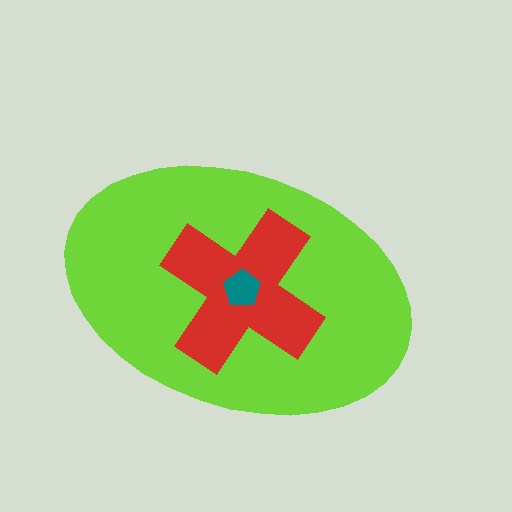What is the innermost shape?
The teal pentagon.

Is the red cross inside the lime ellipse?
Yes.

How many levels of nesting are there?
3.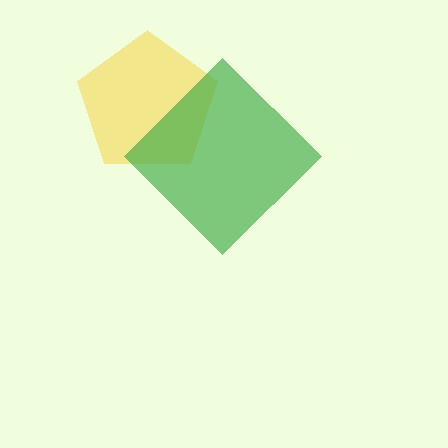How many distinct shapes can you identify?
There are 2 distinct shapes: a yellow pentagon, a green diamond.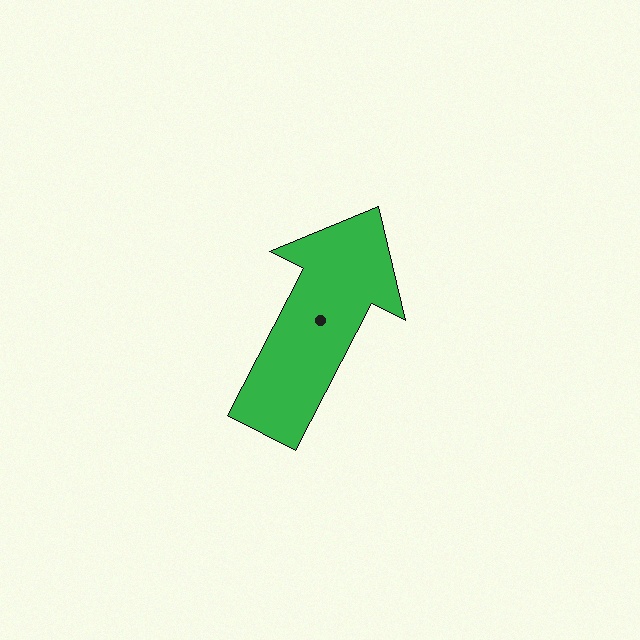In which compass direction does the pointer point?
Northeast.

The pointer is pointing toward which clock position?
Roughly 1 o'clock.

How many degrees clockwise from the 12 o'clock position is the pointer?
Approximately 27 degrees.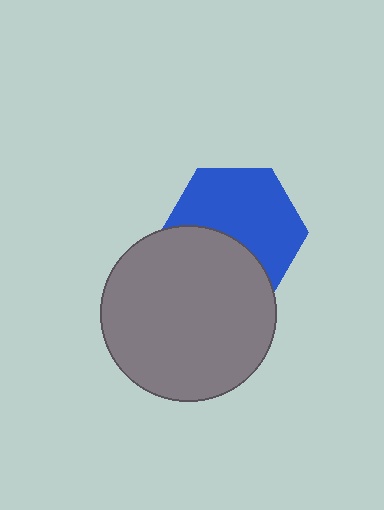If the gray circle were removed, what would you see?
You would see the complete blue hexagon.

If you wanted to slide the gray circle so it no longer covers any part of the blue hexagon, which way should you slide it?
Slide it down — that is the most direct way to separate the two shapes.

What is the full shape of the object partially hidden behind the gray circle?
The partially hidden object is a blue hexagon.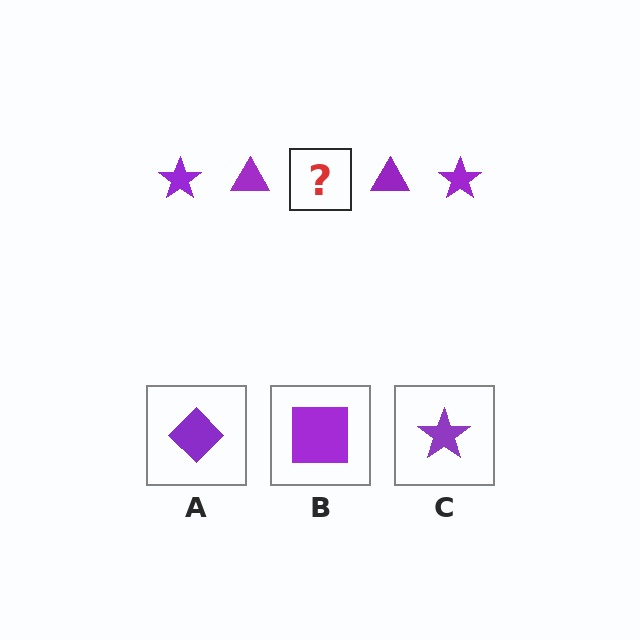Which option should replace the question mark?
Option C.